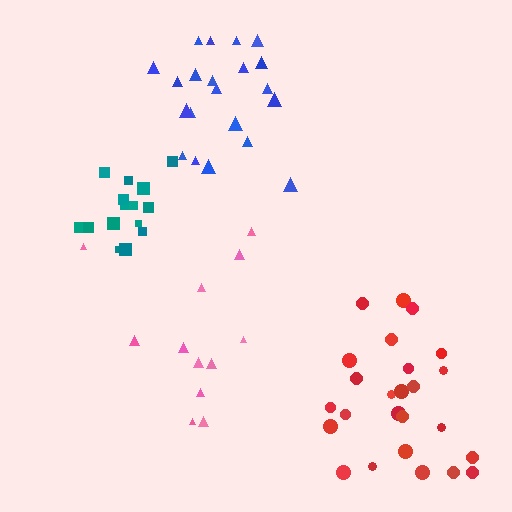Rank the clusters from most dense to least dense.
teal, blue, red, pink.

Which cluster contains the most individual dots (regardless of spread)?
Red (25).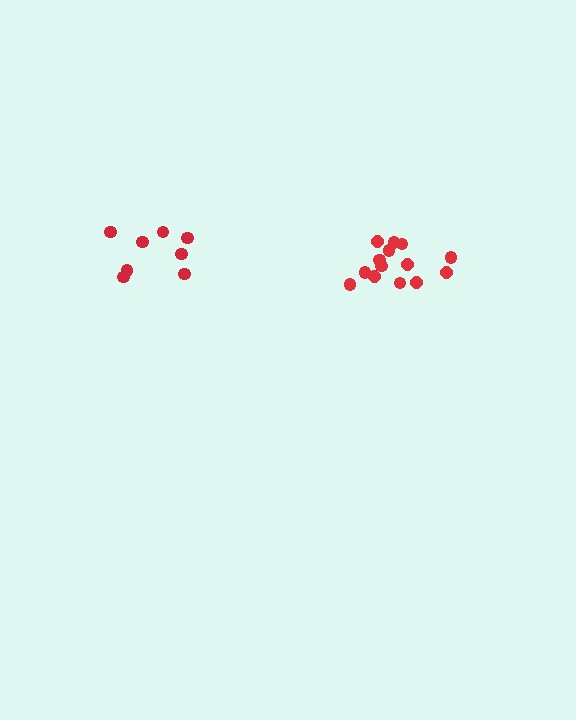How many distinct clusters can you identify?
There are 2 distinct clusters.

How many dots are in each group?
Group 1: 14 dots, Group 2: 8 dots (22 total).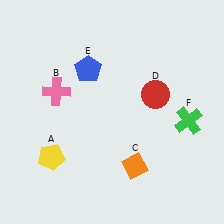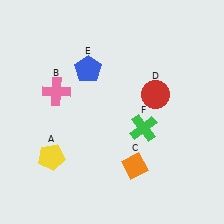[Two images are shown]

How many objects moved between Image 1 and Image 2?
1 object moved between the two images.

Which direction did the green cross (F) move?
The green cross (F) moved left.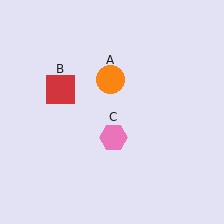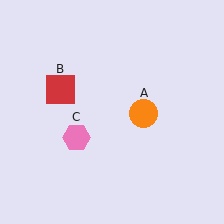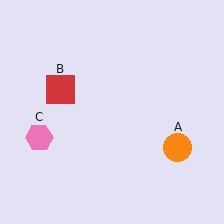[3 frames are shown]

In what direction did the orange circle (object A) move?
The orange circle (object A) moved down and to the right.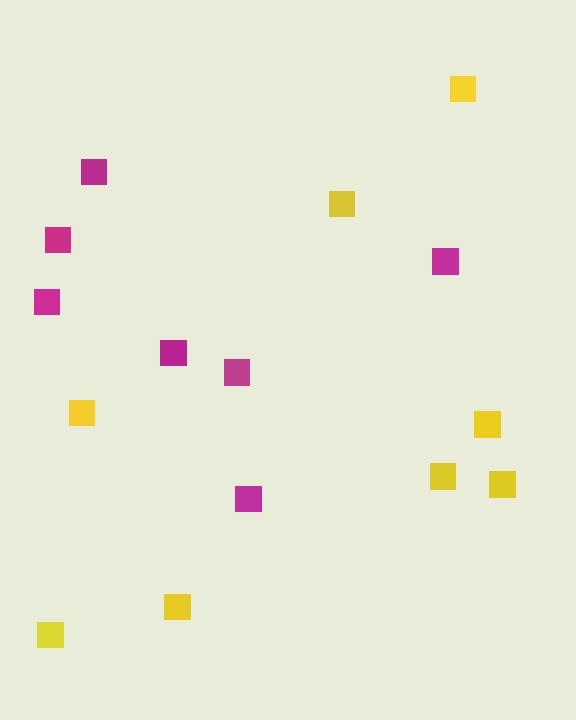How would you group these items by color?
There are 2 groups: one group of yellow squares (8) and one group of magenta squares (7).